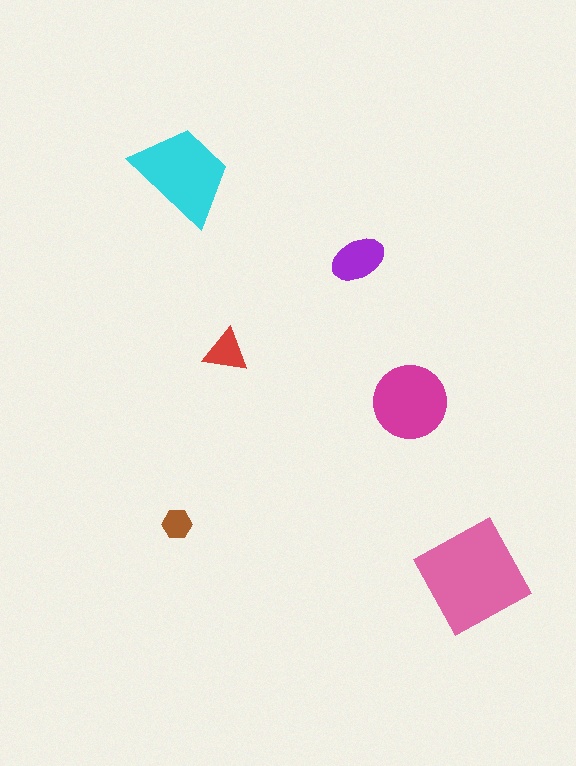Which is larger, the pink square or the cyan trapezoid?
The pink square.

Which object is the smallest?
The brown hexagon.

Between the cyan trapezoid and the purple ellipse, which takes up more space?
The cyan trapezoid.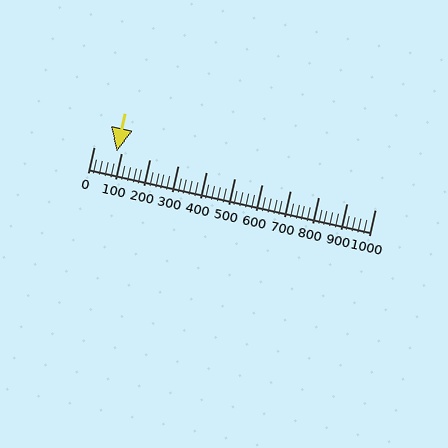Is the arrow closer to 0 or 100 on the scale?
The arrow is closer to 100.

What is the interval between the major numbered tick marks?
The major tick marks are spaced 100 units apart.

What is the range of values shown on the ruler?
The ruler shows values from 0 to 1000.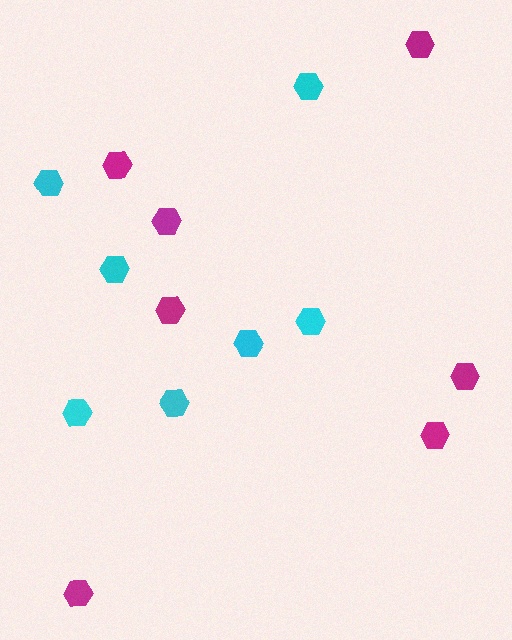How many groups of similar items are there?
There are 2 groups: one group of magenta hexagons (7) and one group of cyan hexagons (7).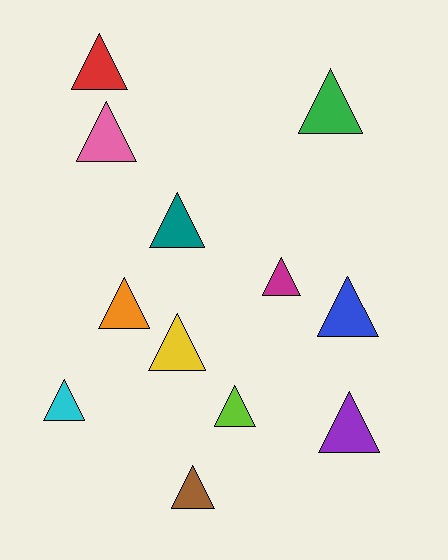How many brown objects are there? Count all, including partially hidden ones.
There is 1 brown object.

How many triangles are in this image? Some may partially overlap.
There are 12 triangles.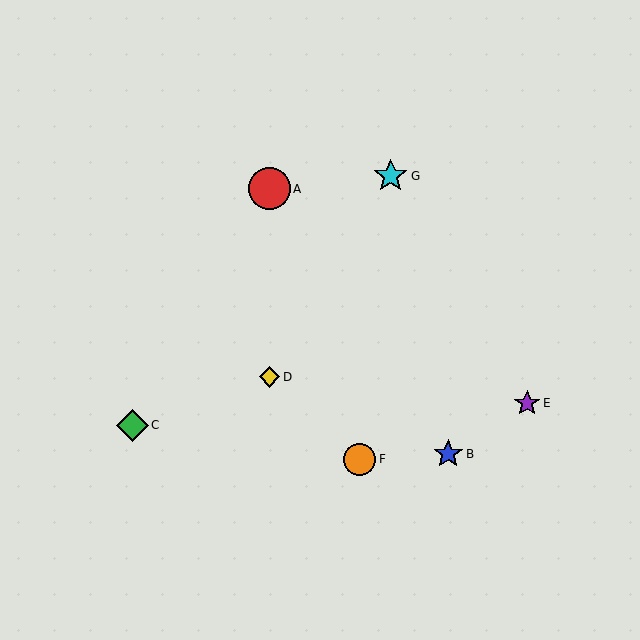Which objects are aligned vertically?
Objects A, D are aligned vertically.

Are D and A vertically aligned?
Yes, both are at x≈269.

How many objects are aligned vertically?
2 objects (A, D) are aligned vertically.